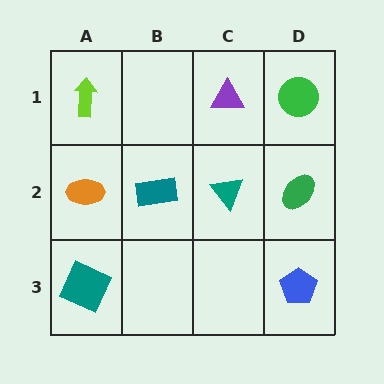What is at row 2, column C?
A teal triangle.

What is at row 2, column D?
A green ellipse.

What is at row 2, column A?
An orange ellipse.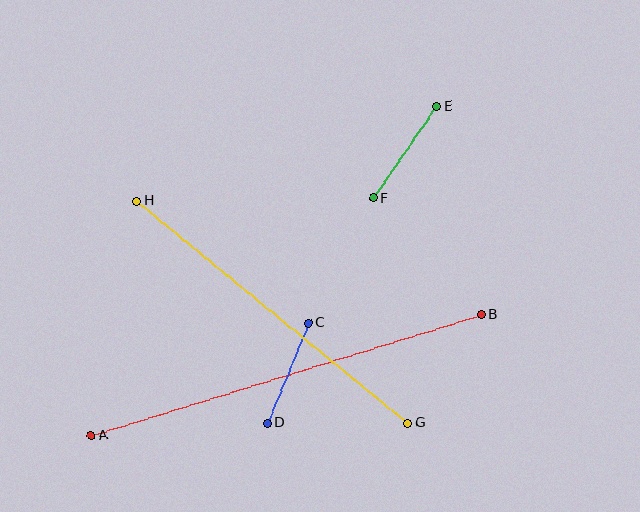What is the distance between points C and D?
The distance is approximately 109 pixels.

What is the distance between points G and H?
The distance is approximately 351 pixels.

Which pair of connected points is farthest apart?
Points A and B are farthest apart.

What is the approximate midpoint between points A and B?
The midpoint is at approximately (286, 375) pixels.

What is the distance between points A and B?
The distance is approximately 408 pixels.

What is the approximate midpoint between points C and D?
The midpoint is at approximately (288, 373) pixels.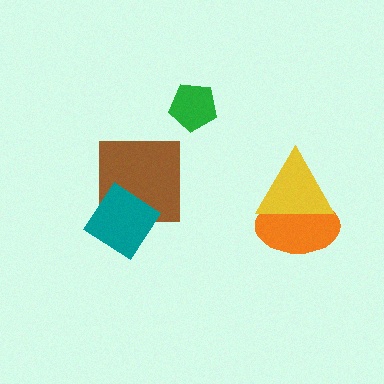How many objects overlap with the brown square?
1 object overlaps with the brown square.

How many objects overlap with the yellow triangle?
1 object overlaps with the yellow triangle.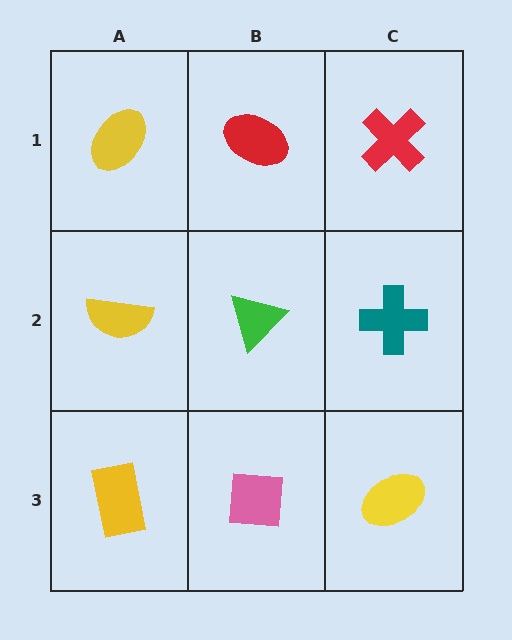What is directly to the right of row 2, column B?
A teal cross.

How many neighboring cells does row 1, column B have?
3.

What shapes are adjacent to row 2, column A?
A yellow ellipse (row 1, column A), a yellow rectangle (row 3, column A), a green triangle (row 2, column B).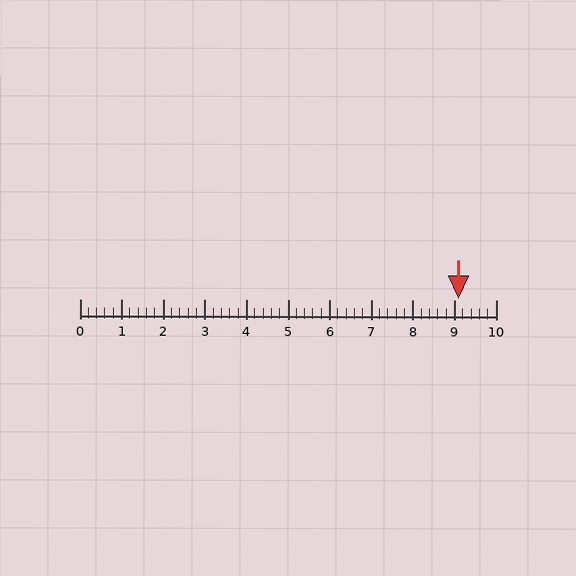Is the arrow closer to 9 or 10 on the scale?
The arrow is closer to 9.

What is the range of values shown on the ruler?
The ruler shows values from 0 to 10.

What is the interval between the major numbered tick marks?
The major tick marks are spaced 1 units apart.